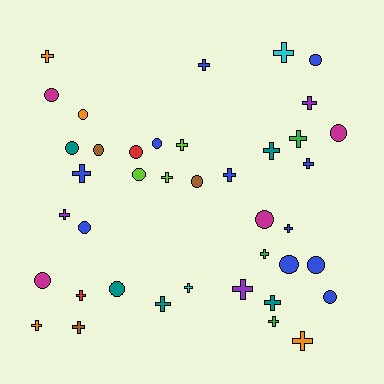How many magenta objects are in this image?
There are 4 magenta objects.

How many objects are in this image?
There are 40 objects.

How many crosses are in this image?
There are 23 crosses.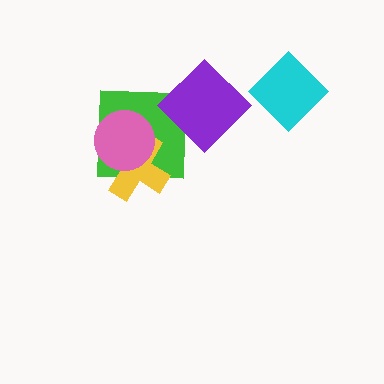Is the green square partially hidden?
Yes, it is partially covered by another shape.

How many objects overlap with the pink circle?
2 objects overlap with the pink circle.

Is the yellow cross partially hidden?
Yes, it is partially covered by another shape.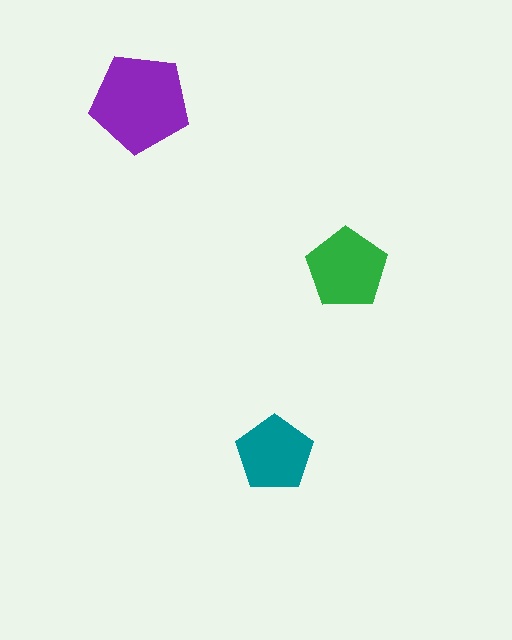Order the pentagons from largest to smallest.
the purple one, the green one, the teal one.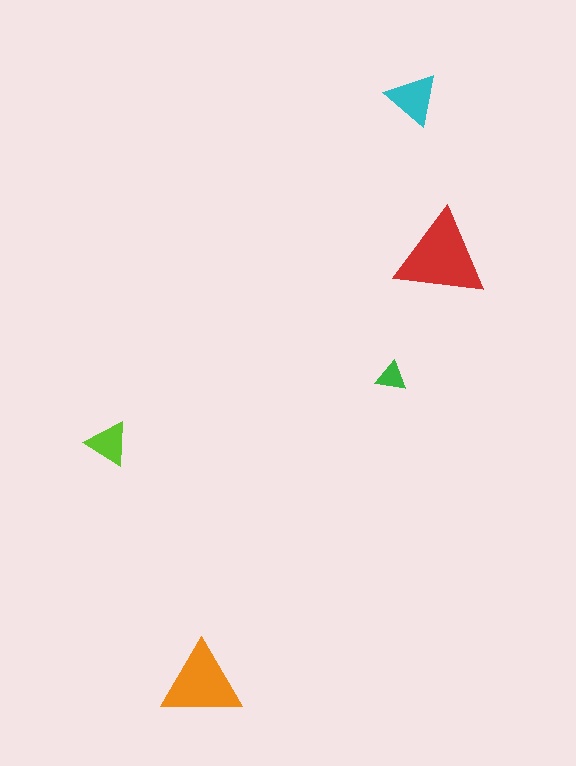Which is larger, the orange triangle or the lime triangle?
The orange one.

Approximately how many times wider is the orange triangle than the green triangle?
About 2.5 times wider.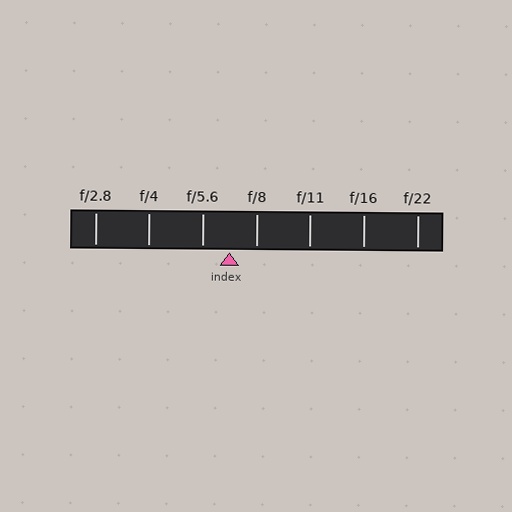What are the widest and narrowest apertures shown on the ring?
The widest aperture shown is f/2.8 and the narrowest is f/22.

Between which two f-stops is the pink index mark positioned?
The index mark is between f/5.6 and f/8.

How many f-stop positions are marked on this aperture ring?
There are 7 f-stop positions marked.